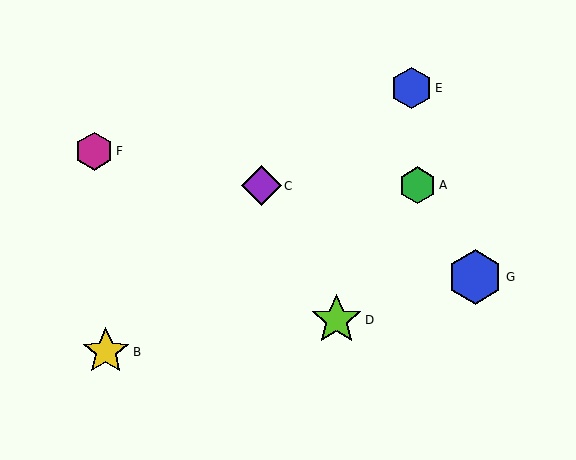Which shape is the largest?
The blue hexagon (labeled G) is the largest.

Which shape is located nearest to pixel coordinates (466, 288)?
The blue hexagon (labeled G) at (475, 277) is nearest to that location.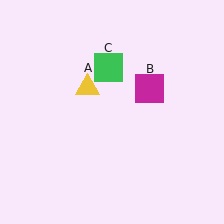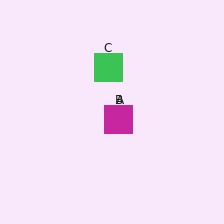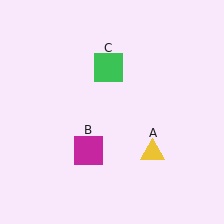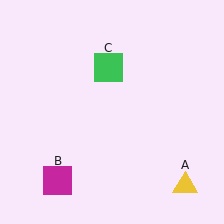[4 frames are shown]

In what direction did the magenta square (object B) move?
The magenta square (object B) moved down and to the left.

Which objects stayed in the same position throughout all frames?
Green square (object C) remained stationary.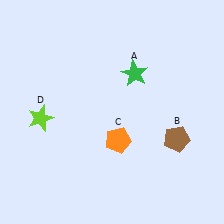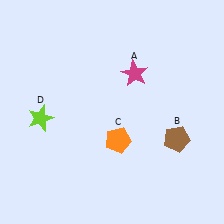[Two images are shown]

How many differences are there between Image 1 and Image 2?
There is 1 difference between the two images.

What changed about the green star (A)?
In Image 1, A is green. In Image 2, it changed to magenta.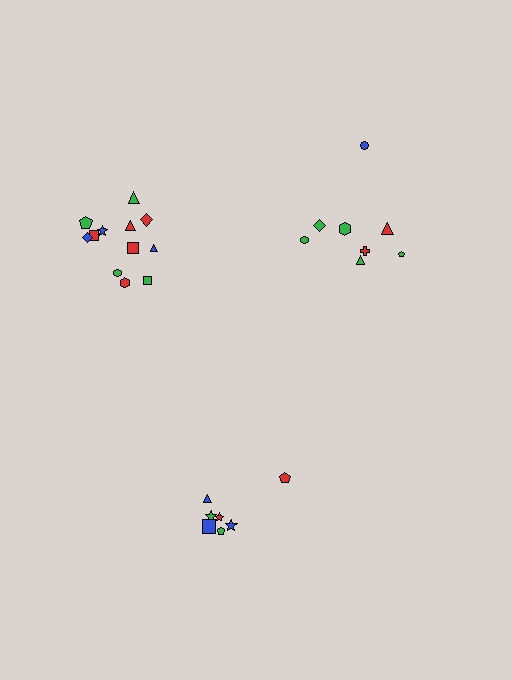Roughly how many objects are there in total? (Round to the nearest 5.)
Roughly 25 objects in total.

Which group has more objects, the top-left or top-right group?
The top-left group.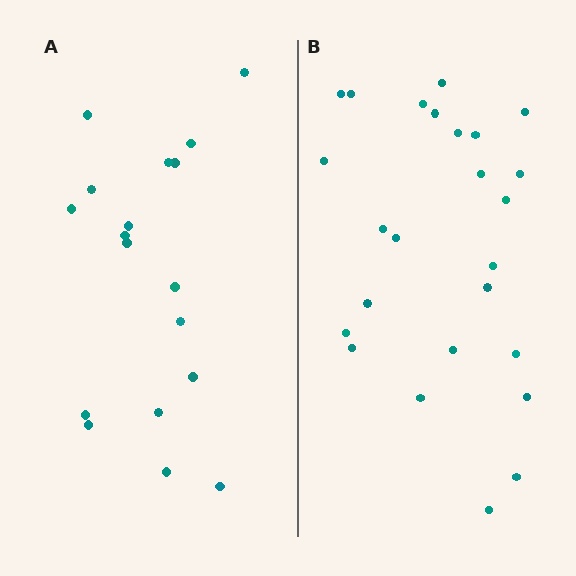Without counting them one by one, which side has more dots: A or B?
Region B (the right region) has more dots.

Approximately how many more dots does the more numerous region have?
Region B has roughly 8 or so more dots than region A.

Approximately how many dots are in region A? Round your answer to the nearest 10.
About 20 dots. (The exact count is 18, which rounds to 20.)